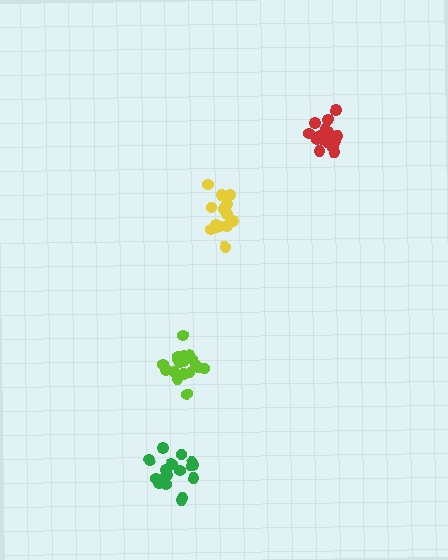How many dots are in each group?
Group 1: 18 dots, Group 2: 15 dots, Group 3: 17 dots, Group 4: 16 dots (66 total).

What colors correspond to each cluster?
The clusters are colored: lime, yellow, green, red.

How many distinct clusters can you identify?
There are 4 distinct clusters.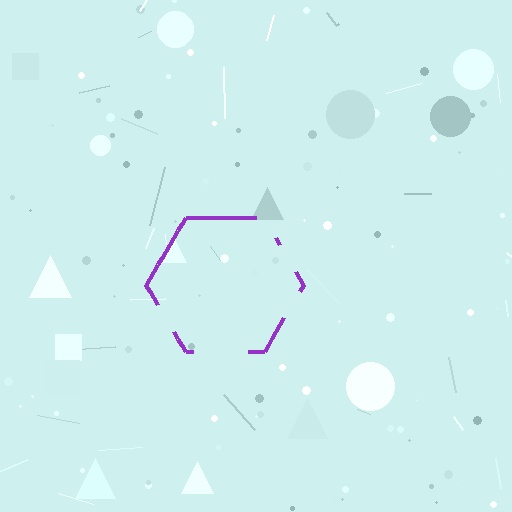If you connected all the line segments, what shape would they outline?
They would outline a hexagon.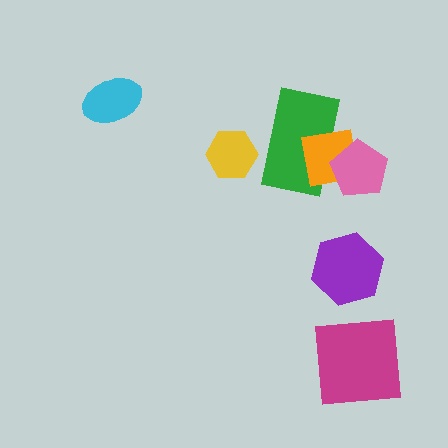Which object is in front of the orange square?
The pink pentagon is in front of the orange square.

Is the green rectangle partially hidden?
Yes, it is partially covered by another shape.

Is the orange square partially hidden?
Yes, it is partially covered by another shape.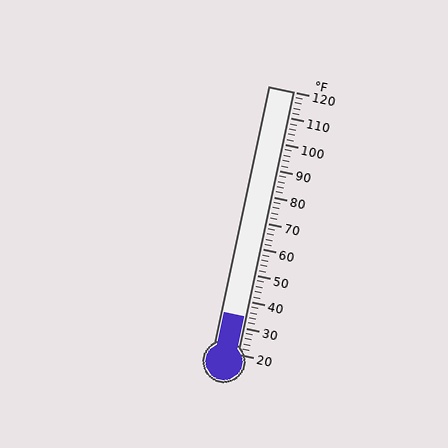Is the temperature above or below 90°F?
The temperature is below 90°F.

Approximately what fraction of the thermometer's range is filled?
The thermometer is filled to approximately 15% of its range.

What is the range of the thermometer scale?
The thermometer scale ranges from 20°F to 120°F.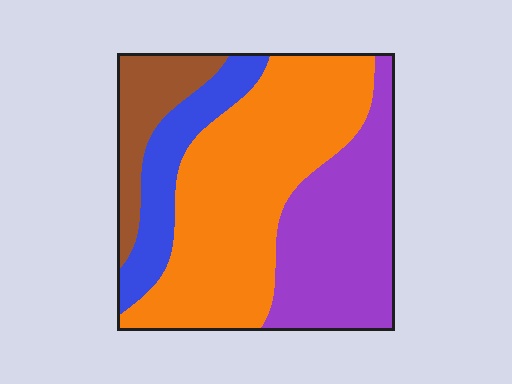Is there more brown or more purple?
Purple.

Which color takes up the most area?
Orange, at roughly 45%.